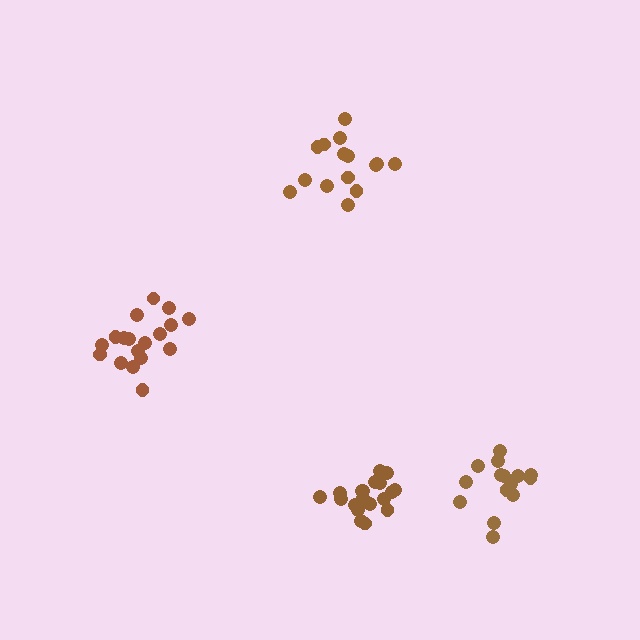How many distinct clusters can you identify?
There are 4 distinct clusters.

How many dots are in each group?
Group 1: 19 dots, Group 2: 15 dots, Group 3: 18 dots, Group 4: 15 dots (67 total).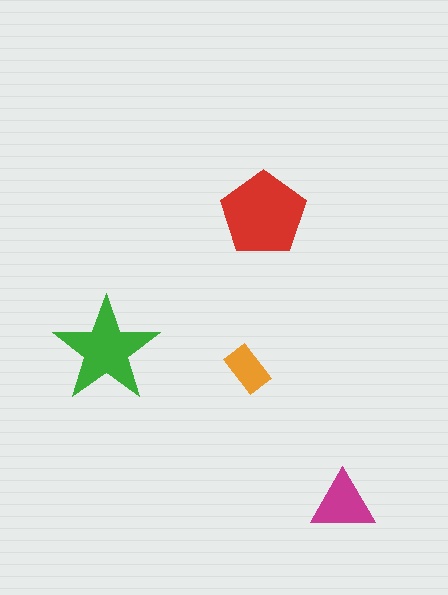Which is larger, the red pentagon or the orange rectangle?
The red pentagon.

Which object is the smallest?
The orange rectangle.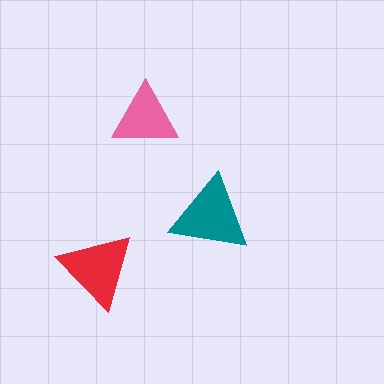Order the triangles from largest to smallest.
the teal one, the red one, the pink one.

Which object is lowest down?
The red triangle is bottommost.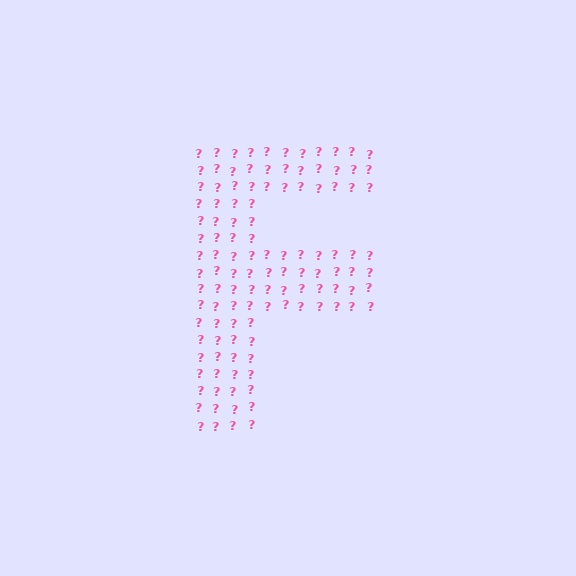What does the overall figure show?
The overall figure shows the letter F.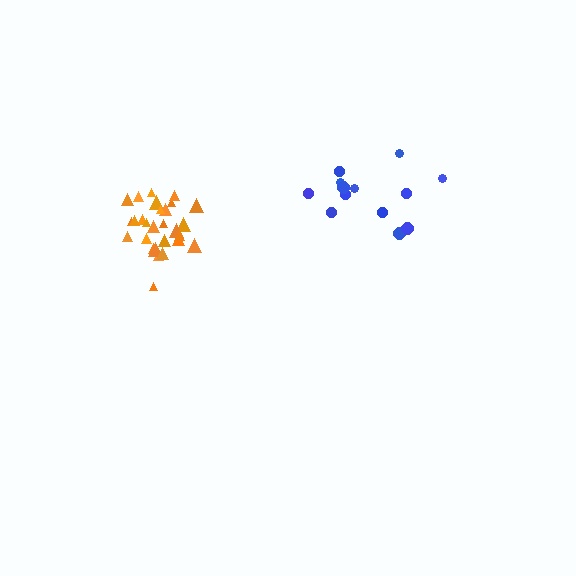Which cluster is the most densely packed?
Orange.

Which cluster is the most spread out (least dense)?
Blue.